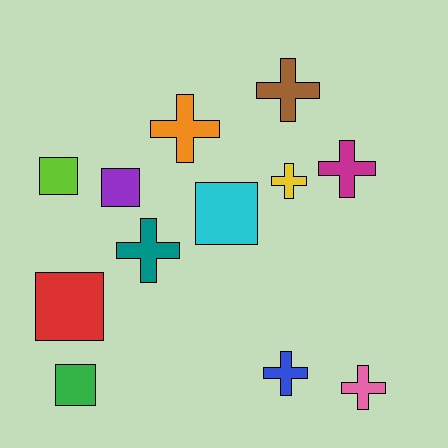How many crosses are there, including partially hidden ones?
There are 7 crosses.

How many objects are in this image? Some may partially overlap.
There are 12 objects.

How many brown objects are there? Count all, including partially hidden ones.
There is 1 brown object.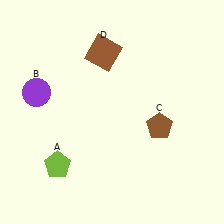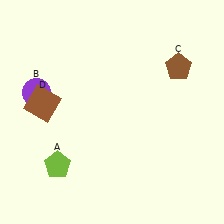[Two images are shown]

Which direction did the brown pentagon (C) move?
The brown pentagon (C) moved up.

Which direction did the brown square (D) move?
The brown square (D) moved left.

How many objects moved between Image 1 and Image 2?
2 objects moved between the two images.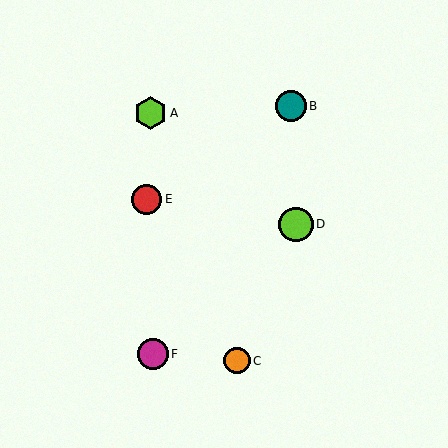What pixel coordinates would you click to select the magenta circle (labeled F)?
Click at (153, 354) to select the magenta circle F.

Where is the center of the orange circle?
The center of the orange circle is at (237, 361).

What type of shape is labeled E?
Shape E is a red circle.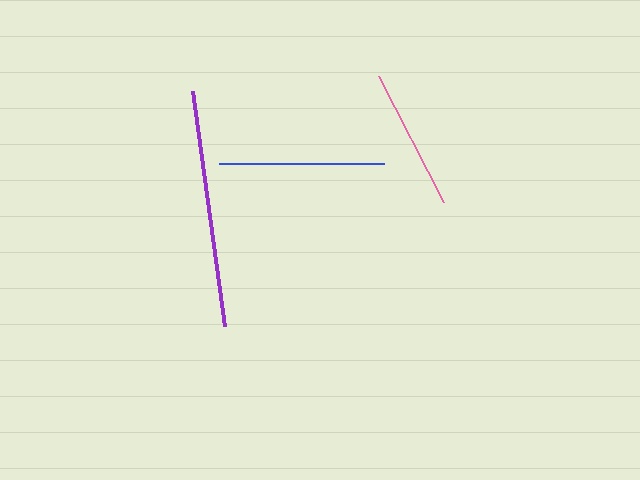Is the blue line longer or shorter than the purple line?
The purple line is longer than the blue line.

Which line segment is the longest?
The purple line is the longest at approximately 237 pixels.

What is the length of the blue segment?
The blue segment is approximately 165 pixels long.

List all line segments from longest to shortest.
From longest to shortest: purple, blue, pink.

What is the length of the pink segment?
The pink segment is approximately 142 pixels long.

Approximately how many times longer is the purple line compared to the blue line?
The purple line is approximately 1.4 times the length of the blue line.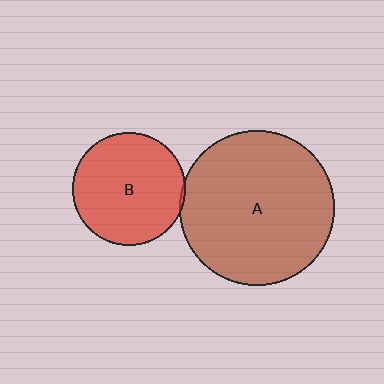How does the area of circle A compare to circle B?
Approximately 1.9 times.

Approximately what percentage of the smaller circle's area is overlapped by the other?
Approximately 5%.